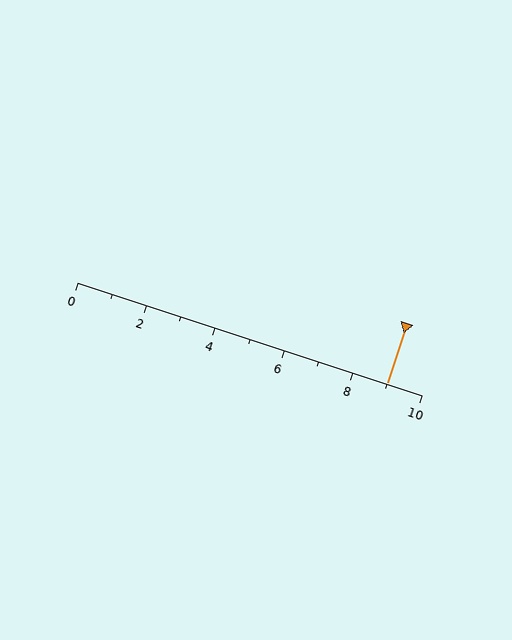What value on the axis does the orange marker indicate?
The marker indicates approximately 9.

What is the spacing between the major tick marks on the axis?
The major ticks are spaced 2 apart.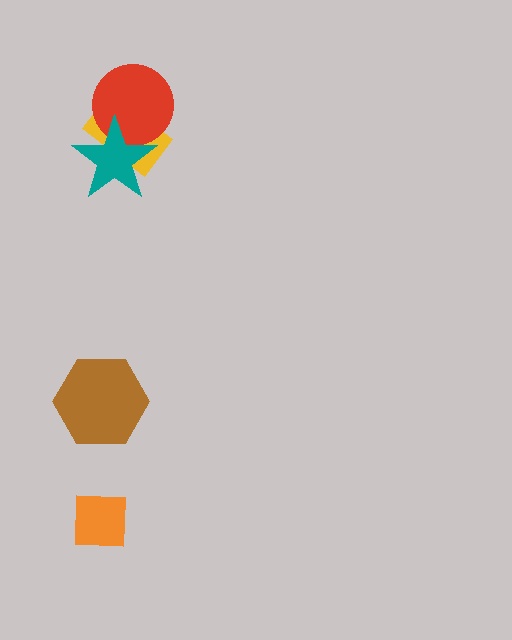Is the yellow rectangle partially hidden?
Yes, it is partially covered by another shape.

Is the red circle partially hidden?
Yes, it is partially covered by another shape.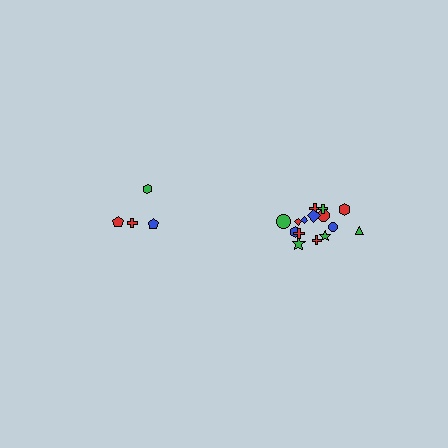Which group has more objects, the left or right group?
The right group.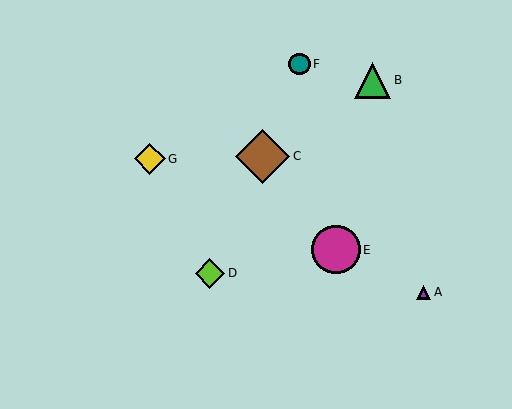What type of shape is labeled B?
Shape B is a green triangle.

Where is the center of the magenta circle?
The center of the magenta circle is at (336, 250).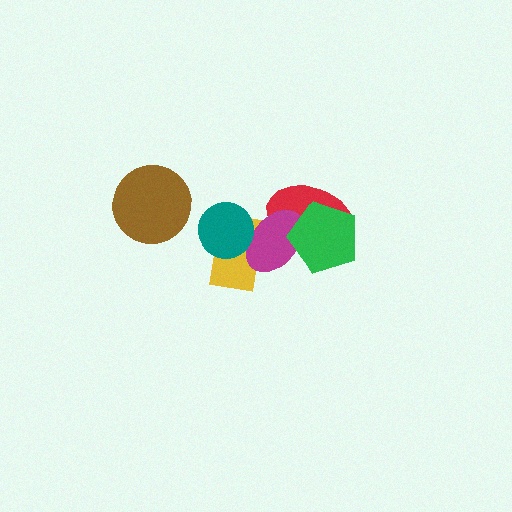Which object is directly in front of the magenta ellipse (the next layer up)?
The green pentagon is directly in front of the magenta ellipse.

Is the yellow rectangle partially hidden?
Yes, it is partially covered by another shape.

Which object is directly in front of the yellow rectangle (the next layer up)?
The magenta ellipse is directly in front of the yellow rectangle.